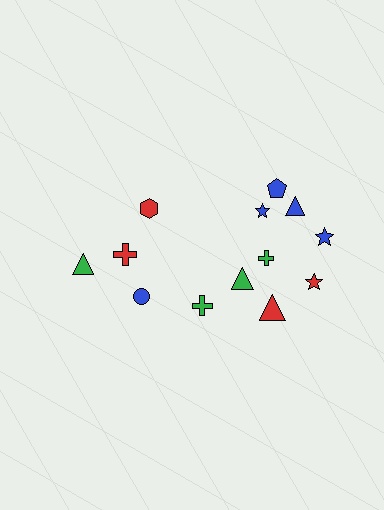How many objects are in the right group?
There are 8 objects.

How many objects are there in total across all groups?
There are 13 objects.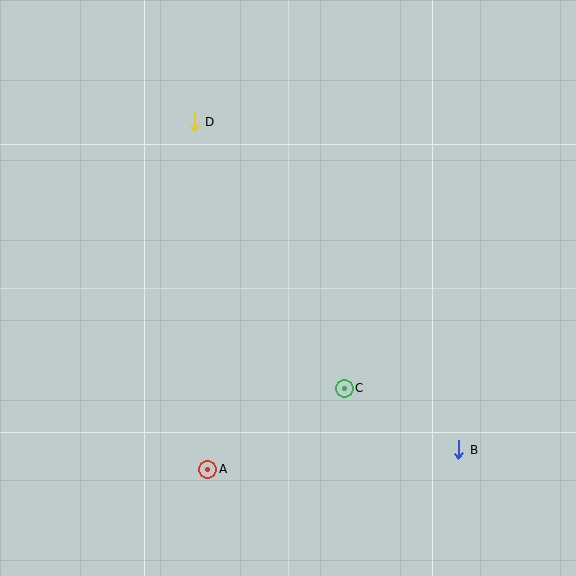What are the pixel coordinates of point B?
Point B is at (459, 450).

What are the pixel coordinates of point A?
Point A is at (208, 469).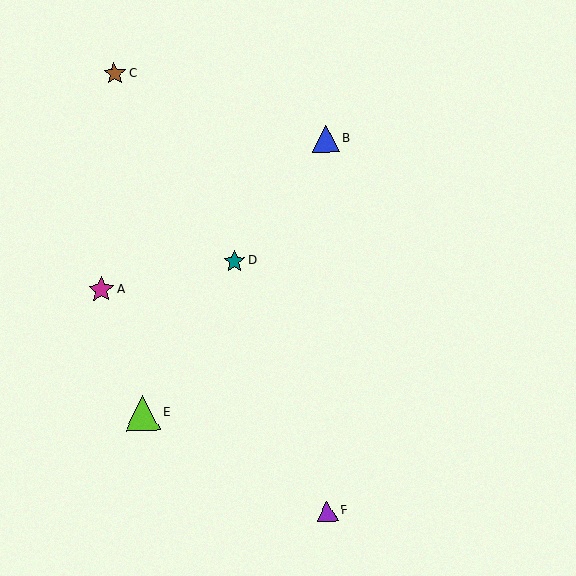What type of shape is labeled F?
Shape F is a purple triangle.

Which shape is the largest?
The lime triangle (labeled E) is the largest.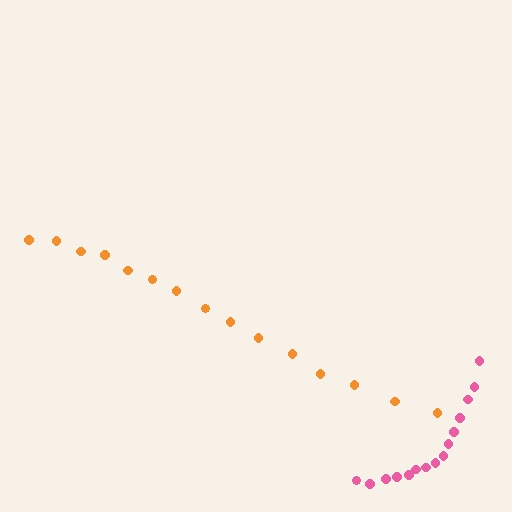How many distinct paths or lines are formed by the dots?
There are 2 distinct paths.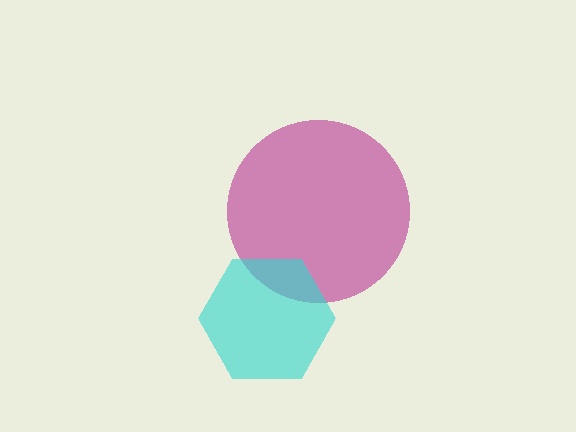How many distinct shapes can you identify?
There are 2 distinct shapes: a magenta circle, a cyan hexagon.